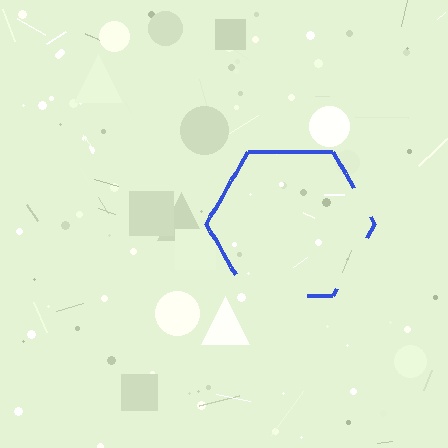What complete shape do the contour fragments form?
The contour fragments form a hexagon.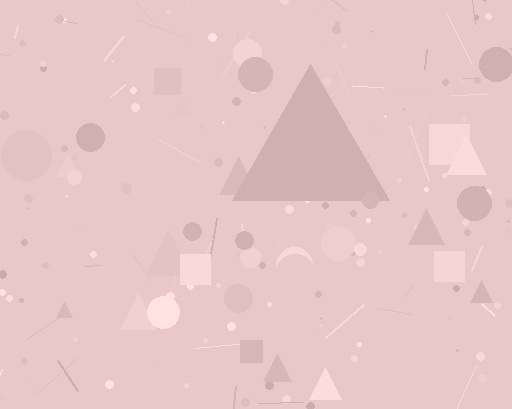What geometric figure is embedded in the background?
A triangle is embedded in the background.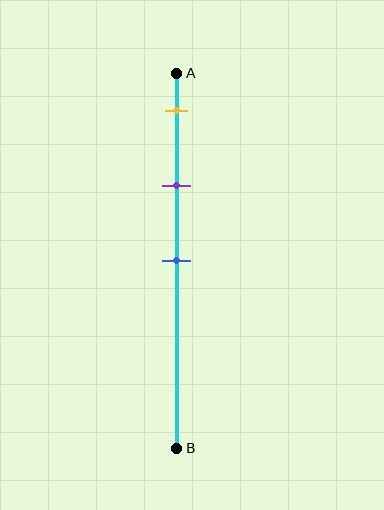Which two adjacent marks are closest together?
The yellow and purple marks are the closest adjacent pair.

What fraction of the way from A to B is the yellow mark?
The yellow mark is approximately 10% (0.1) of the way from A to B.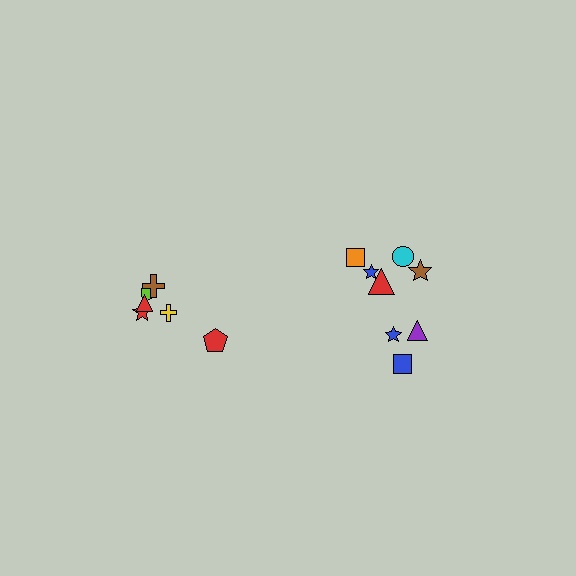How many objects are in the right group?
There are 8 objects.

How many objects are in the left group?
There are 6 objects.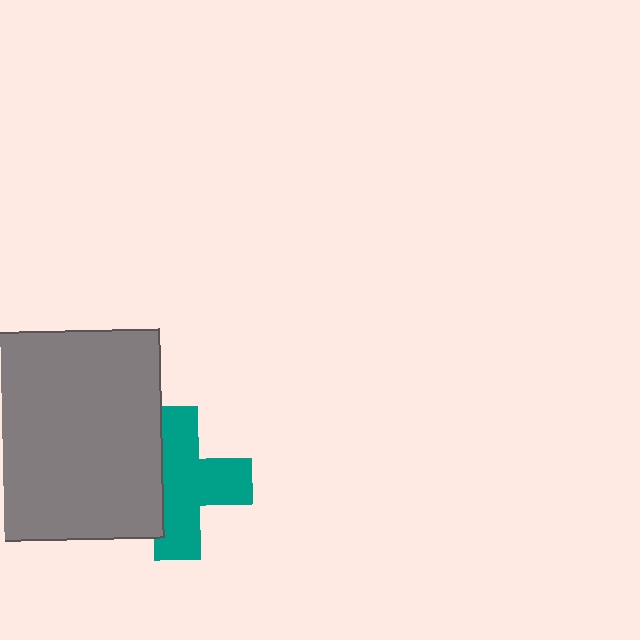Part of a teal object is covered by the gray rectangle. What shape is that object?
It is a cross.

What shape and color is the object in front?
The object in front is a gray rectangle.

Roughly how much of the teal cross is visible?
Most of it is visible (roughly 68%).